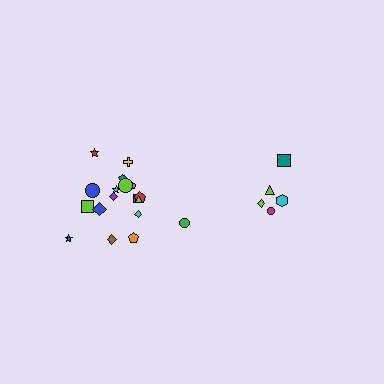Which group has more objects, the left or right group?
The left group.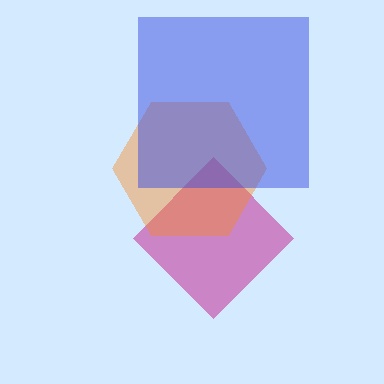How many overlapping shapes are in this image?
There are 3 overlapping shapes in the image.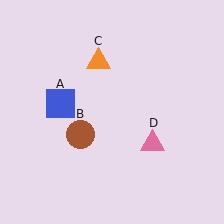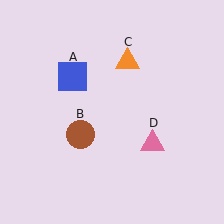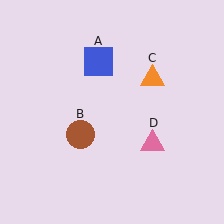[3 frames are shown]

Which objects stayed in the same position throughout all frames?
Brown circle (object B) and pink triangle (object D) remained stationary.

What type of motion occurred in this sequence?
The blue square (object A), orange triangle (object C) rotated clockwise around the center of the scene.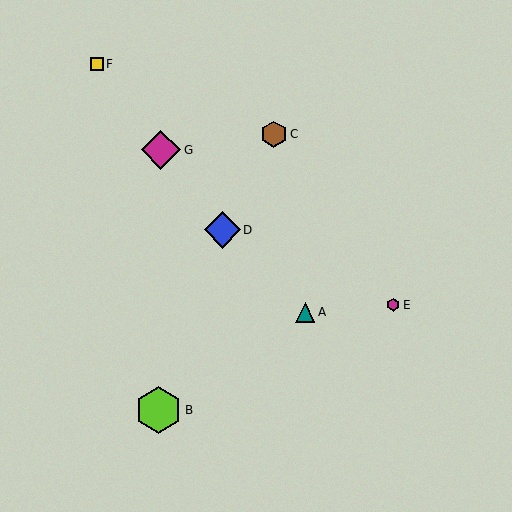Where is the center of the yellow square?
The center of the yellow square is at (97, 64).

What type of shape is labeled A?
Shape A is a teal triangle.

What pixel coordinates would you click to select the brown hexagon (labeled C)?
Click at (274, 134) to select the brown hexagon C.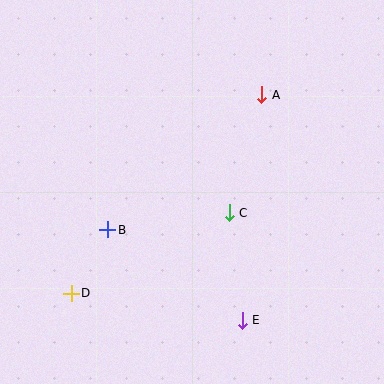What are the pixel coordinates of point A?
Point A is at (262, 95).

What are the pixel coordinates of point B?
Point B is at (108, 230).